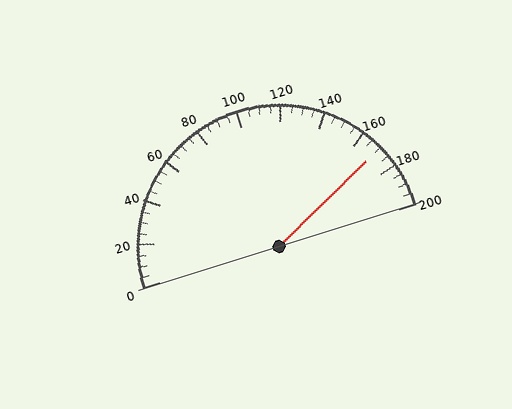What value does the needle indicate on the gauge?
The needle indicates approximately 170.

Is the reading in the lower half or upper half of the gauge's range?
The reading is in the upper half of the range (0 to 200).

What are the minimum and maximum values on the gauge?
The gauge ranges from 0 to 200.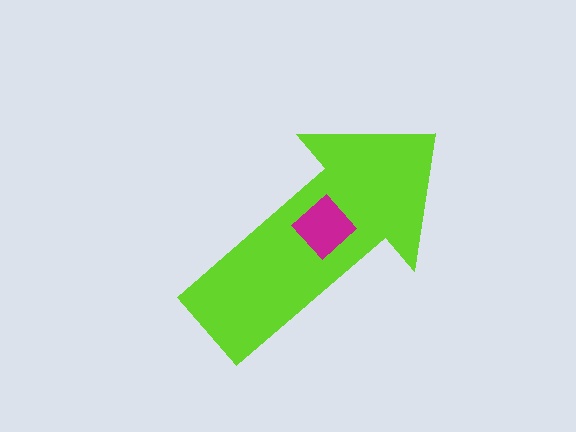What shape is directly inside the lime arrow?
The magenta diamond.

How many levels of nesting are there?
2.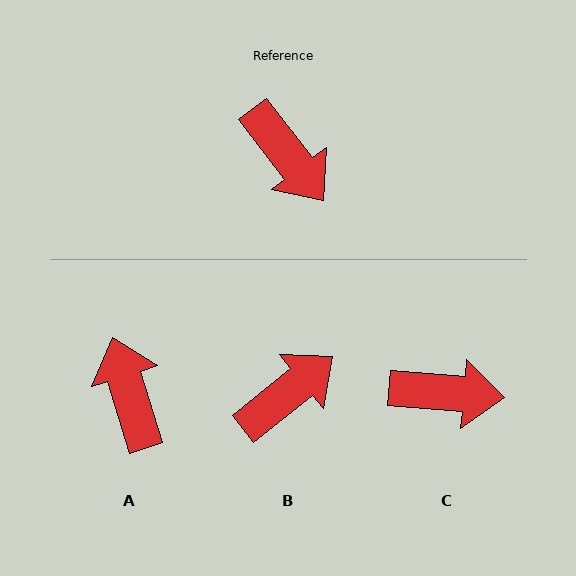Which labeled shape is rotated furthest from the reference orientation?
A, about 159 degrees away.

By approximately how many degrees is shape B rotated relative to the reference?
Approximately 91 degrees counter-clockwise.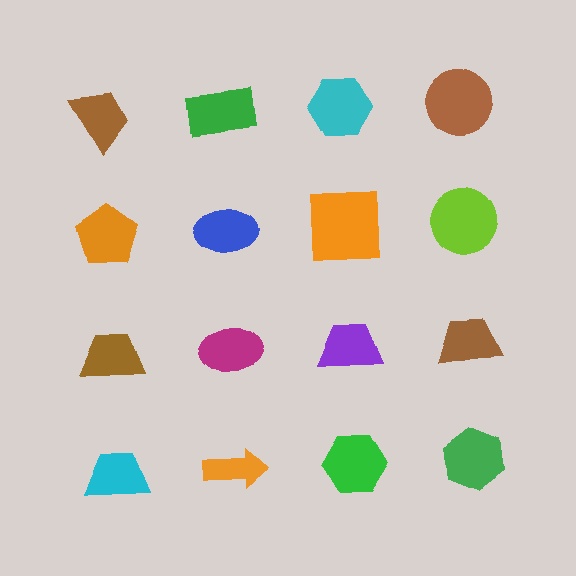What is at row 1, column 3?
A cyan hexagon.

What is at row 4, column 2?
An orange arrow.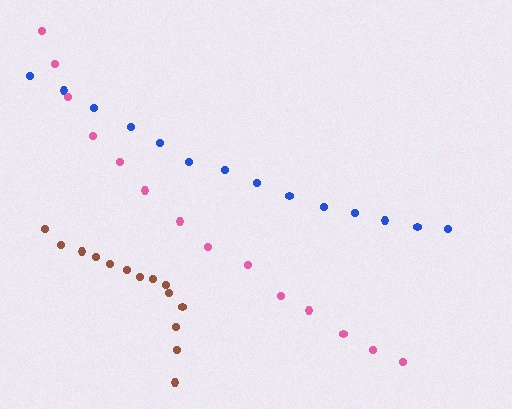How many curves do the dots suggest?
There are 3 distinct paths.